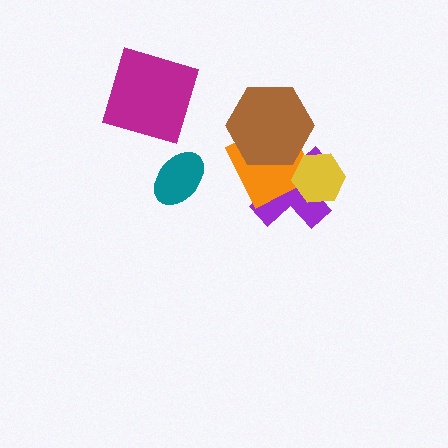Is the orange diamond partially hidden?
Yes, it is partially covered by another shape.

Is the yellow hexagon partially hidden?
No, no other shape covers it.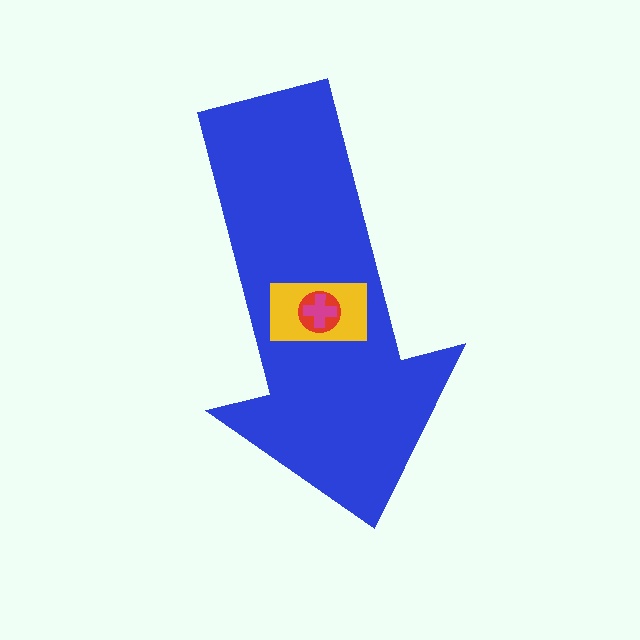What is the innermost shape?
The magenta cross.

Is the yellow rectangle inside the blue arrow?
Yes.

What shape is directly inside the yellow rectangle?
The red circle.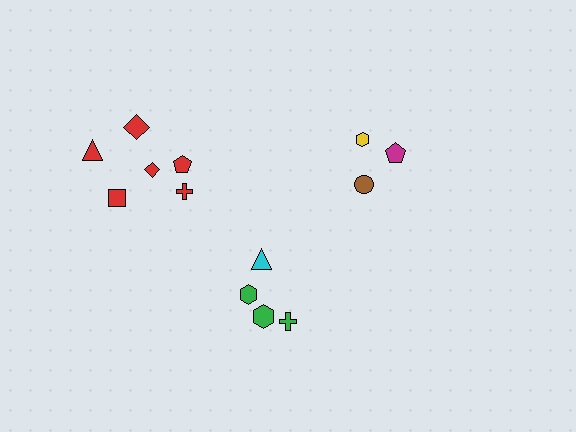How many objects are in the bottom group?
There are 4 objects.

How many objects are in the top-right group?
There are 3 objects.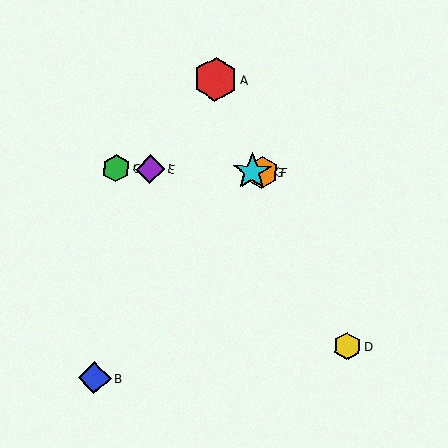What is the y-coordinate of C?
Object C is at y≈168.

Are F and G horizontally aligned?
Yes, both are at y≈172.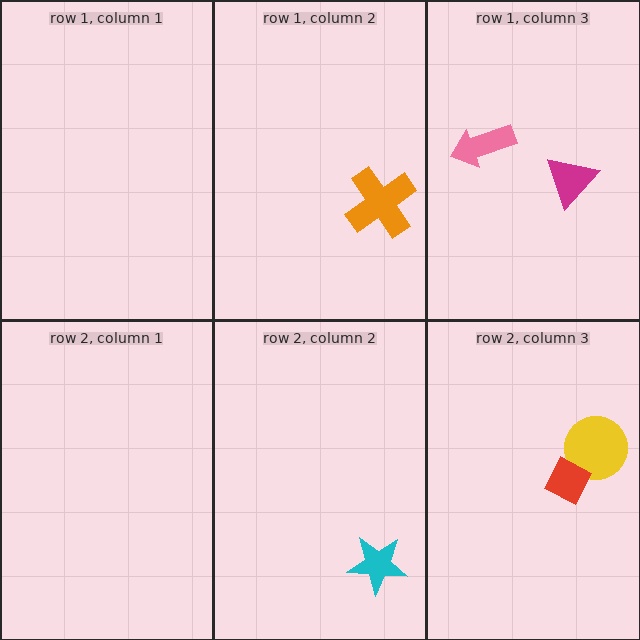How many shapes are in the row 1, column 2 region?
1.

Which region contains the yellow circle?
The row 2, column 3 region.